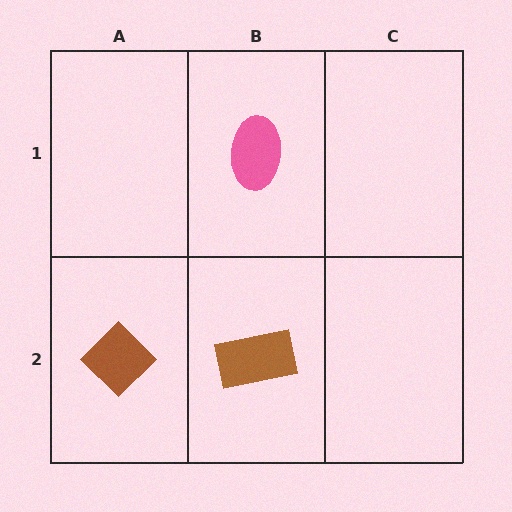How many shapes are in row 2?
2 shapes.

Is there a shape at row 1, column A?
No, that cell is empty.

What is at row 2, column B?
A brown rectangle.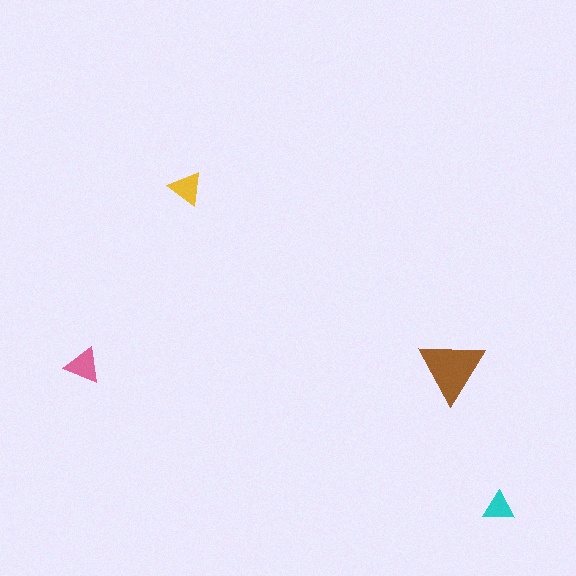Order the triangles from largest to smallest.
the brown one, the pink one, the yellow one, the cyan one.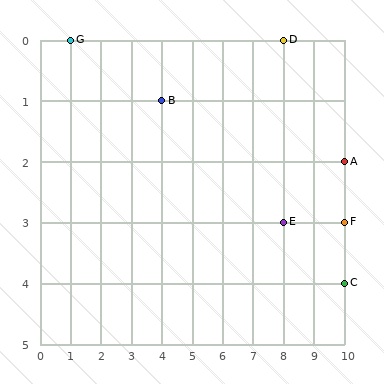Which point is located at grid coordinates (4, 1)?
Point B is at (4, 1).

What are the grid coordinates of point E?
Point E is at grid coordinates (8, 3).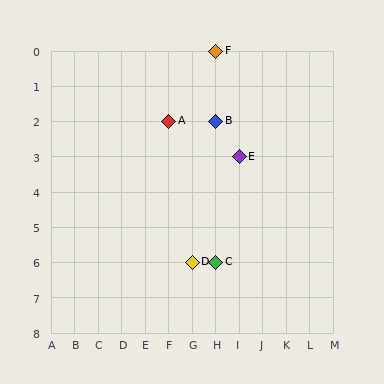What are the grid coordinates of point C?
Point C is at grid coordinates (H, 6).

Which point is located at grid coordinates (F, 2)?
Point A is at (F, 2).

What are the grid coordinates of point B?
Point B is at grid coordinates (H, 2).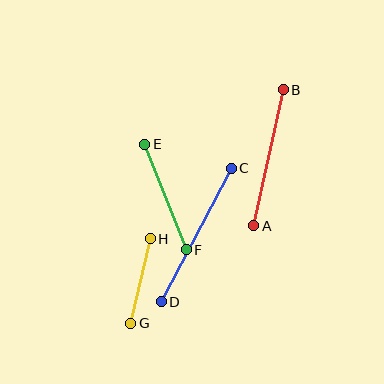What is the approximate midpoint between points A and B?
The midpoint is at approximately (269, 158) pixels.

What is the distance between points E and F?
The distance is approximately 113 pixels.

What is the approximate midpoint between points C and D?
The midpoint is at approximately (196, 235) pixels.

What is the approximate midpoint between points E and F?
The midpoint is at approximately (166, 197) pixels.